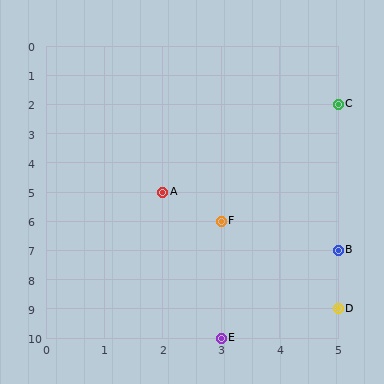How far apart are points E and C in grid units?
Points E and C are 2 columns and 8 rows apart (about 8.2 grid units diagonally).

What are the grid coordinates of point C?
Point C is at grid coordinates (5, 2).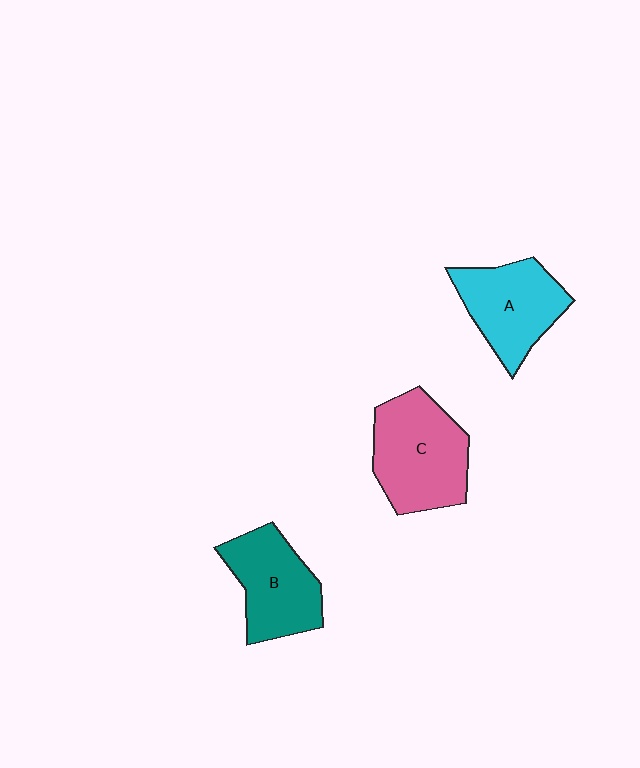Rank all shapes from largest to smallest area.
From largest to smallest: C (pink), A (cyan), B (teal).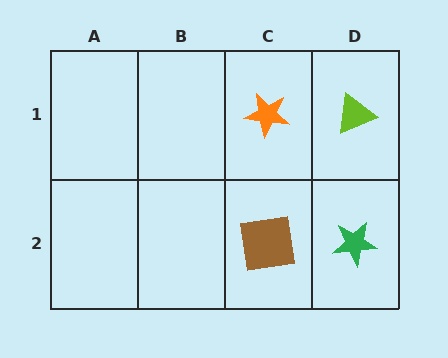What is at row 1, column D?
A lime triangle.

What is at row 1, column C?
An orange star.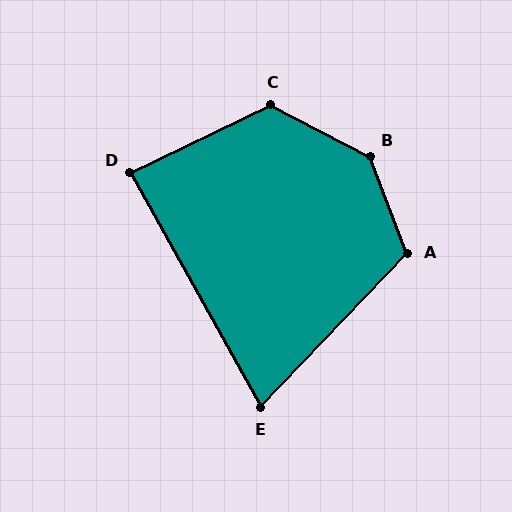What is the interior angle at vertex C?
Approximately 127 degrees (obtuse).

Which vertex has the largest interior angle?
B, at approximately 138 degrees.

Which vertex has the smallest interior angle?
E, at approximately 73 degrees.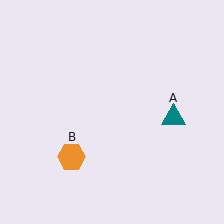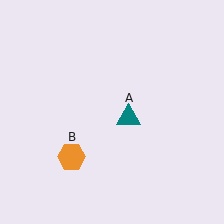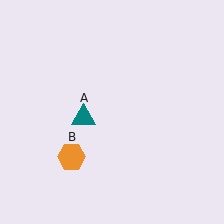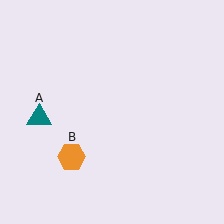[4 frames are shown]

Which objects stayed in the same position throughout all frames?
Orange hexagon (object B) remained stationary.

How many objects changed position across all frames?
1 object changed position: teal triangle (object A).